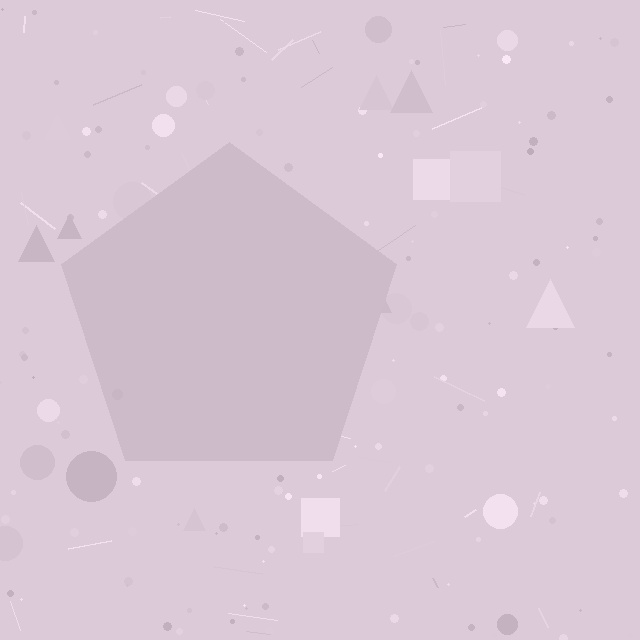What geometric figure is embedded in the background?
A pentagon is embedded in the background.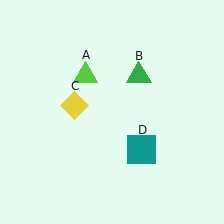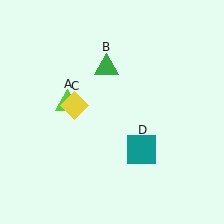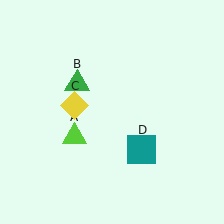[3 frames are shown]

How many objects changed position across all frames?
2 objects changed position: lime triangle (object A), green triangle (object B).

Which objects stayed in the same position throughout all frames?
Yellow diamond (object C) and teal square (object D) remained stationary.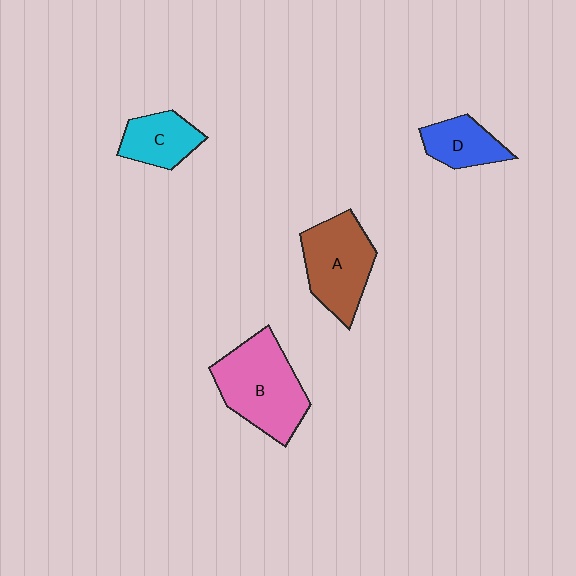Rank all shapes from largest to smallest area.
From largest to smallest: B (pink), A (brown), C (cyan), D (blue).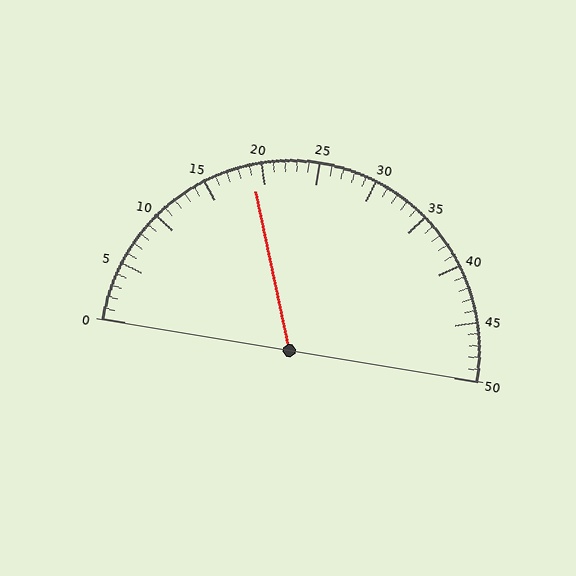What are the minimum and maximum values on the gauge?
The gauge ranges from 0 to 50.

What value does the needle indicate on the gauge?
The needle indicates approximately 19.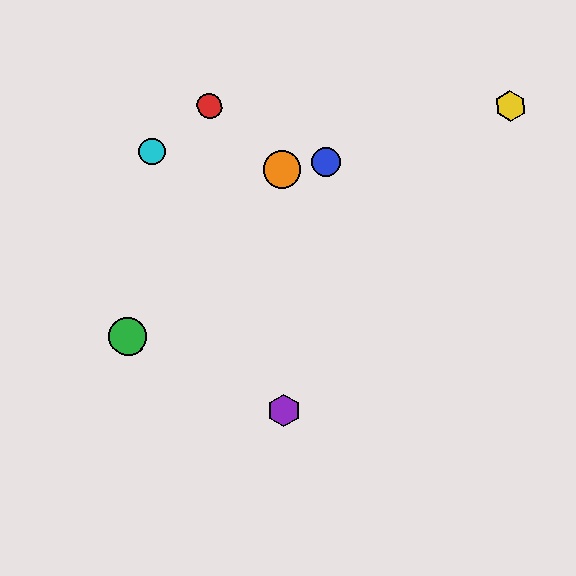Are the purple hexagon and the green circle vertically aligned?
No, the purple hexagon is at x≈284 and the green circle is at x≈128.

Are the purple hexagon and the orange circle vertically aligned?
Yes, both are at x≈284.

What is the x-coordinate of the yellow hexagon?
The yellow hexagon is at x≈510.